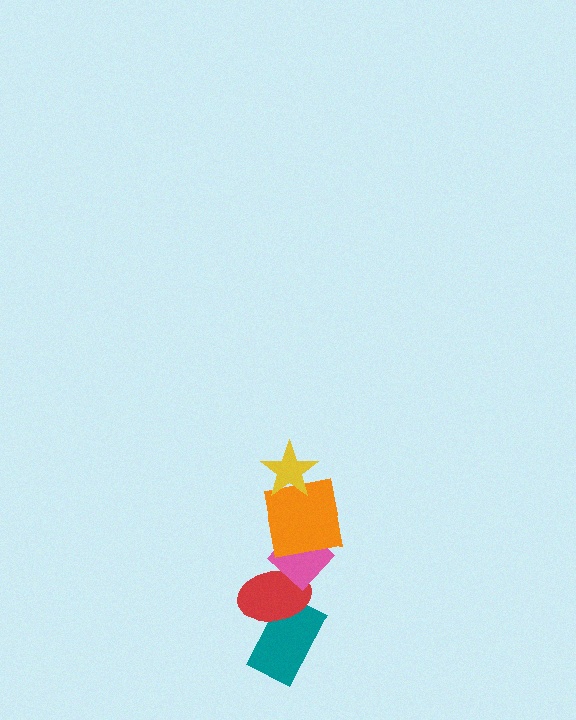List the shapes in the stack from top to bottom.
From top to bottom: the yellow star, the orange square, the pink diamond, the red ellipse, the teal rectangle.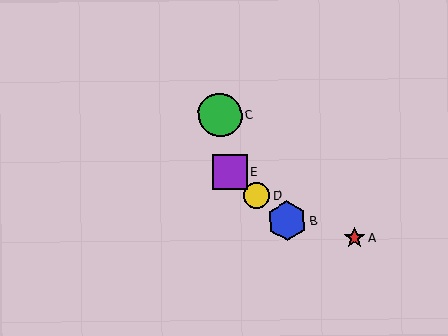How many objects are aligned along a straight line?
3 objects (B, D, E) are aligned along a straight line.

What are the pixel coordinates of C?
Object C is at (220, 115).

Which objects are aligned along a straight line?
Objects B, D, E are aligned along a straight line.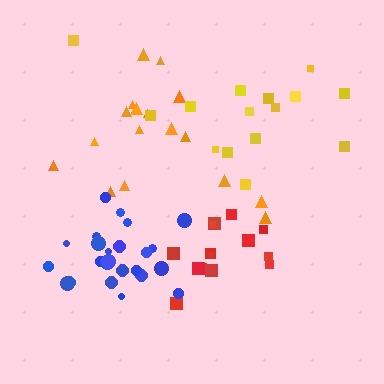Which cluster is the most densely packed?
Blue.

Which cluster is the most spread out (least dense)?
Yellow.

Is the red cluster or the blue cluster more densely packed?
Blue.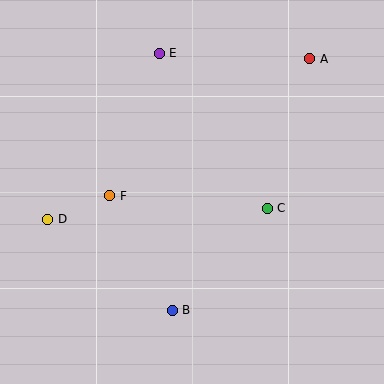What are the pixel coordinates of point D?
Point D is at (48, 219).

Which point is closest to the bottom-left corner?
Point D is closest to the bottom-left corner.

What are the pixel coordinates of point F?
Point F is at (110, 196).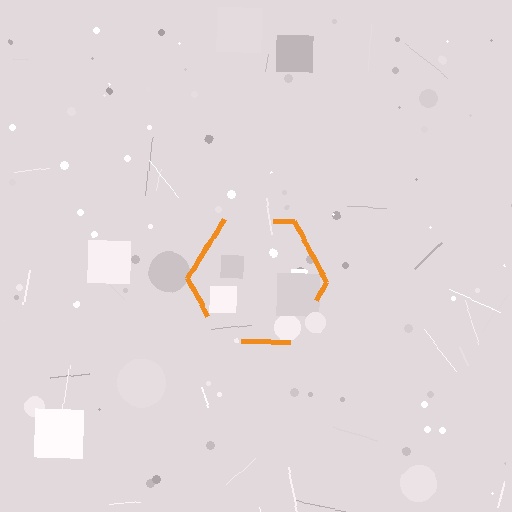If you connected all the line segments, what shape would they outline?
They would outline a hexagon.